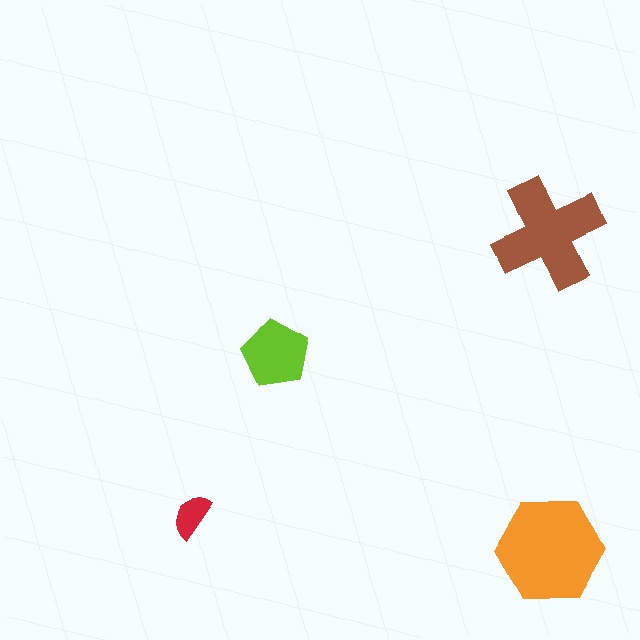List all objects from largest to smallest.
The orange hexagon, the brown cross, the lime pentagon, the red semicircle.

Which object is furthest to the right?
The brown cross is rightmost.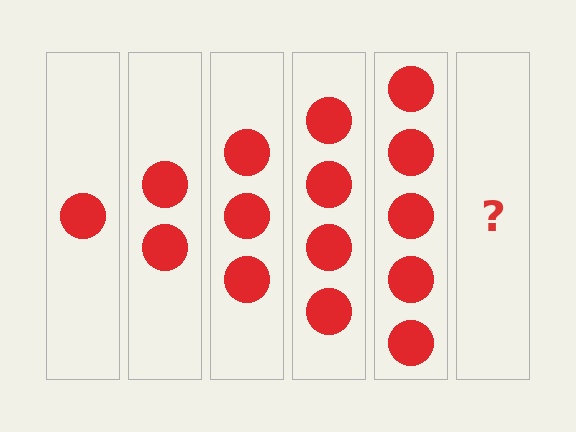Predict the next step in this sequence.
The next step is 6 circles.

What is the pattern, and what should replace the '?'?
The pattern is that each step adds one more circle. The '?' should be 6 circles.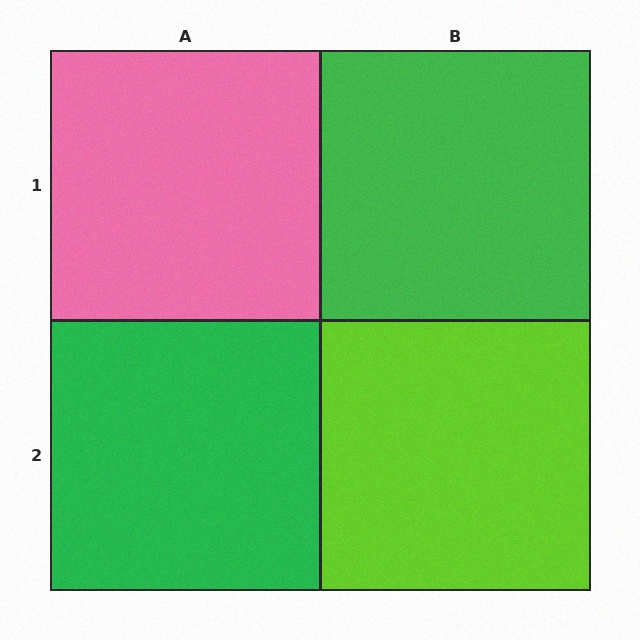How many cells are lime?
1 cell is lime.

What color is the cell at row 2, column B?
Lime.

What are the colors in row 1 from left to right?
Pink, green.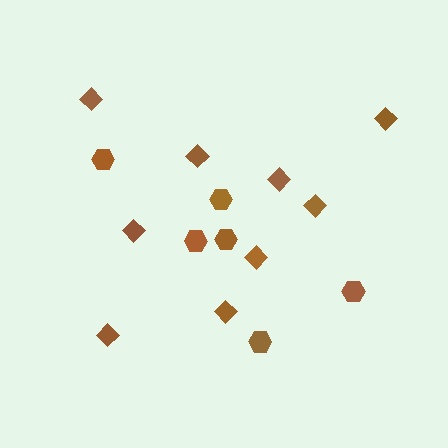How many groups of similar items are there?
There are 2 groups: one group of diamonds (9) and one group of hexagons (6).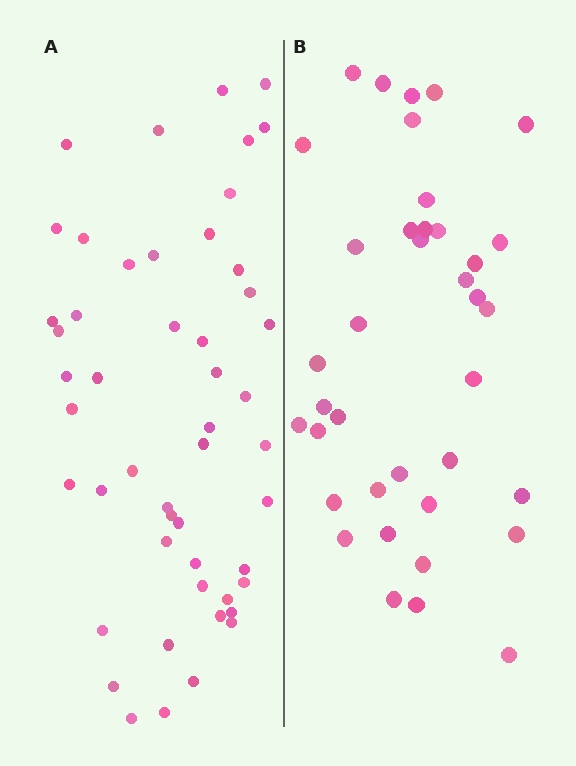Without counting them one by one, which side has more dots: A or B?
Region A (the left region) has more dots.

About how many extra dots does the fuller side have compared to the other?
Region A has roughly 12 or so more dots than region B.